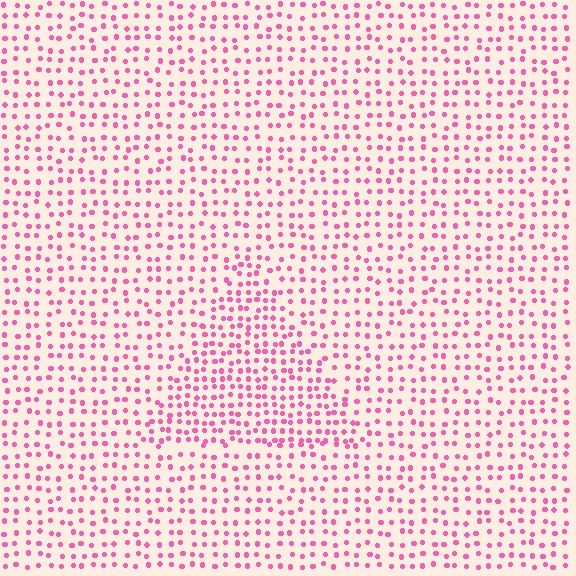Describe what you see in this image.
The image contains small pink elements arranged at two different densities. A triangle-shaped region is visible where the elements are more densely packed than the surrounding area.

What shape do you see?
I see a triangle.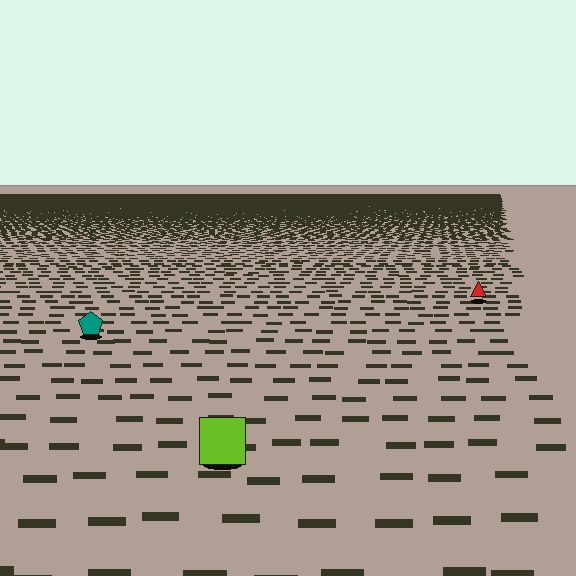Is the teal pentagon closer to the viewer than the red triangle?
Yes. The teal pentagon is closer — you can tell from the texture gradient: the ground texture is coarser near it.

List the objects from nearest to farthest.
From nearest to farthest: the lime square, the teal pentagon, the red triangle.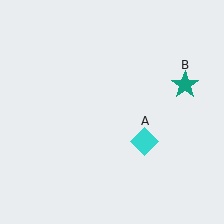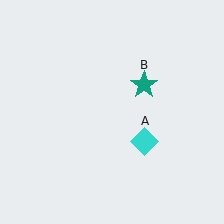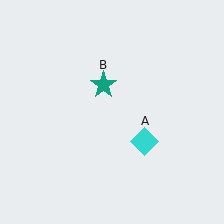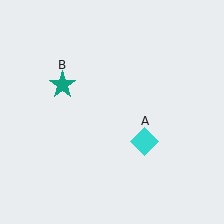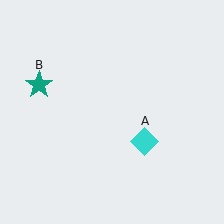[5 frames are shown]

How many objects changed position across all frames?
1 object changed position: teal star (object B).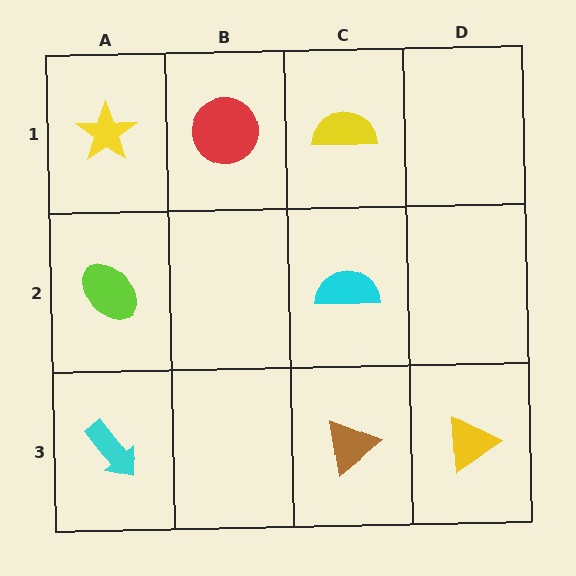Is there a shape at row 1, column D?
No, that cell is empty.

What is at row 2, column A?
A lime ellipse.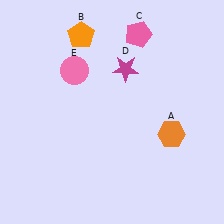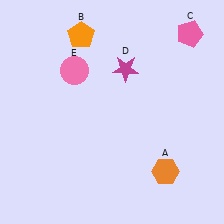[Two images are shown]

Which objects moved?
The objects that moved are: the orange hexagon (A), the pink pentagon (C).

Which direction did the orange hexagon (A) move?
The orange hexagon (A) moved down.